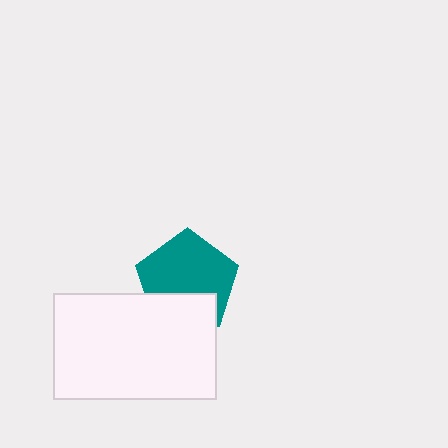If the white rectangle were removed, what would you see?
You would see the complete teal pentagon.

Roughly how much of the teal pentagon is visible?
Most of it is visible (roughly 68%).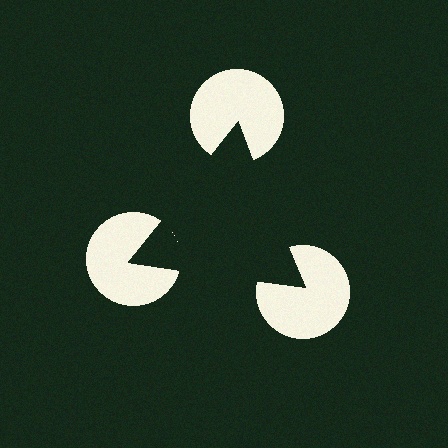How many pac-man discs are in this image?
There are 3 — one at each vertex of the illusory triangle.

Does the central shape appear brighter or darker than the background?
It typically appears slightly darker than the background, even though no actual brightness change is drawn.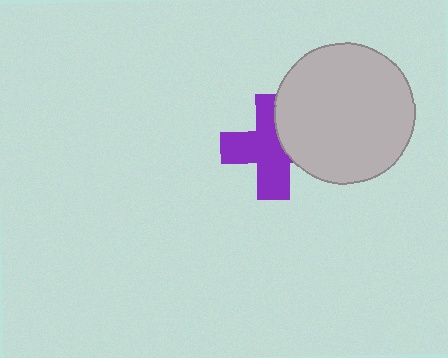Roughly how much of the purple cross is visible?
Most of it is visible (roughly 68%).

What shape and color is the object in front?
The object in front is a light gray circle.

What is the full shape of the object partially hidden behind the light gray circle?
The partially hidden object is a purple cross.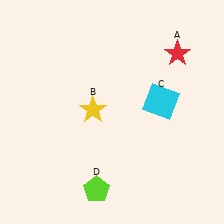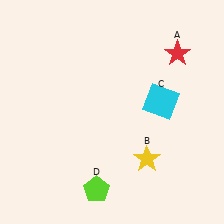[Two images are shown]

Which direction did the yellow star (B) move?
The yellow star (B) moved right.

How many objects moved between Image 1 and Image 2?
1 object moved between the two images.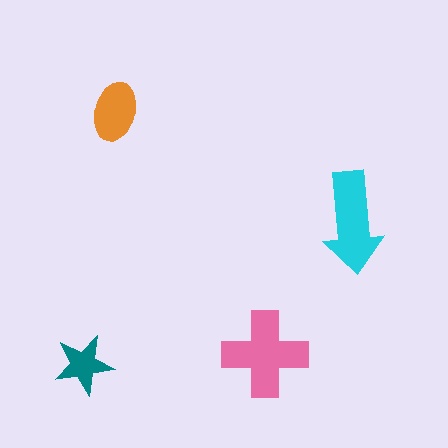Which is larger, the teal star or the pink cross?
The pink cross.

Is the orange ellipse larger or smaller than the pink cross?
Smaller.